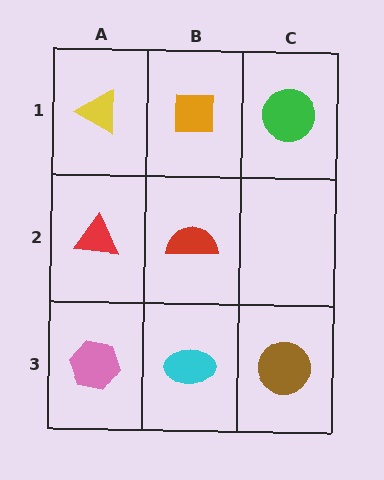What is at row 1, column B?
An orange square.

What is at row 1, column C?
A green circle.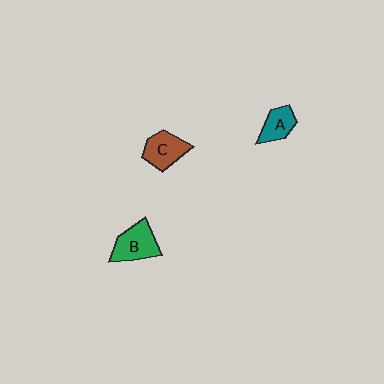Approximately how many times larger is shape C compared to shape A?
Approximately 1.3 times.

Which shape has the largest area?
Shape B (green).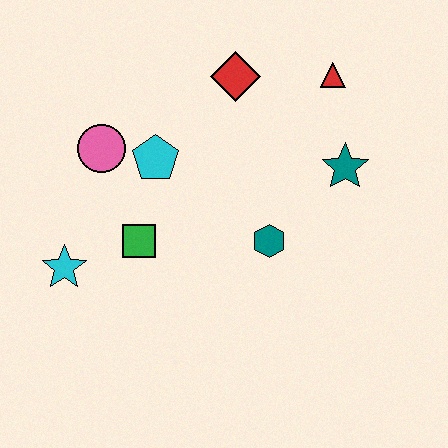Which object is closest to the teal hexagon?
The teal star is closest to the teal hexagon.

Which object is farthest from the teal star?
The cyan star is farthest from the teal star.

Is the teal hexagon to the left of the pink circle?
No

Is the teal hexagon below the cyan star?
No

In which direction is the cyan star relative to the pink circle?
The cyan star is below the pink circle.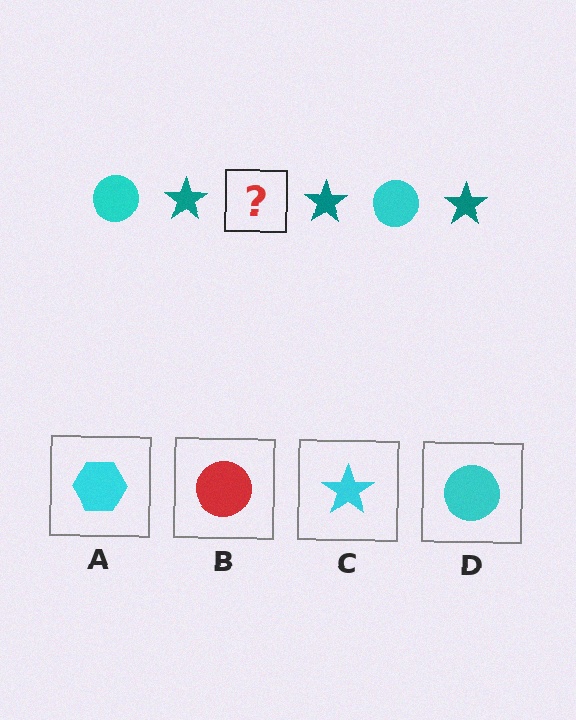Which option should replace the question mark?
Option D.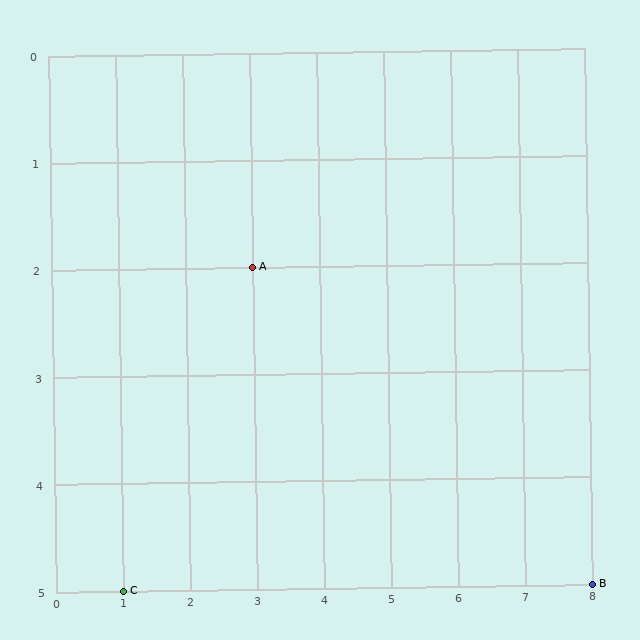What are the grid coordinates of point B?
Point B is at grid coordinates (8, 5).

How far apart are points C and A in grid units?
Points C and A are 2 columns and 3 rows apart (about 3.6 grid units diagonally).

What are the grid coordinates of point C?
Point C is at grid coordinates (1, 5).